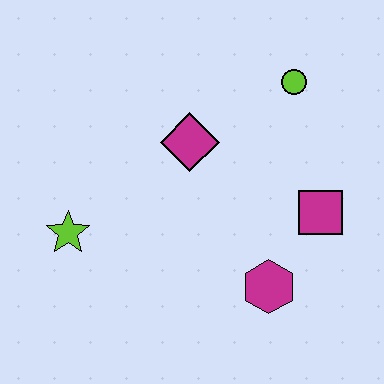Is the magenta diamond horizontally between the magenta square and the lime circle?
No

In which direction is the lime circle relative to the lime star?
The lime circle is to the right of the lime star.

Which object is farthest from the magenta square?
The lime star is farthest from the magenta square.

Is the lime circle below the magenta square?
No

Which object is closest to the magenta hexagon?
The magenta square is closest to the magenta hexagon.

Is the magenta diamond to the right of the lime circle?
No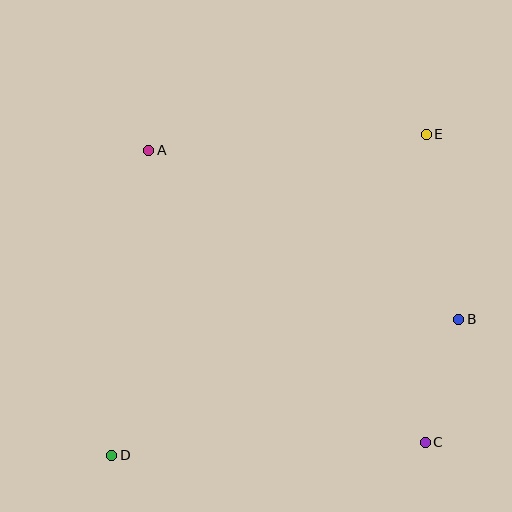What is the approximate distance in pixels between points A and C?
The distance between A and C is approximately 402 pixels.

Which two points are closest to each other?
Points B and C are closest to each other.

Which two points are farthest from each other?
Points D and E are farthest from each other.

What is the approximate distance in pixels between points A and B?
The distance between A and B is approximately 353 pixels.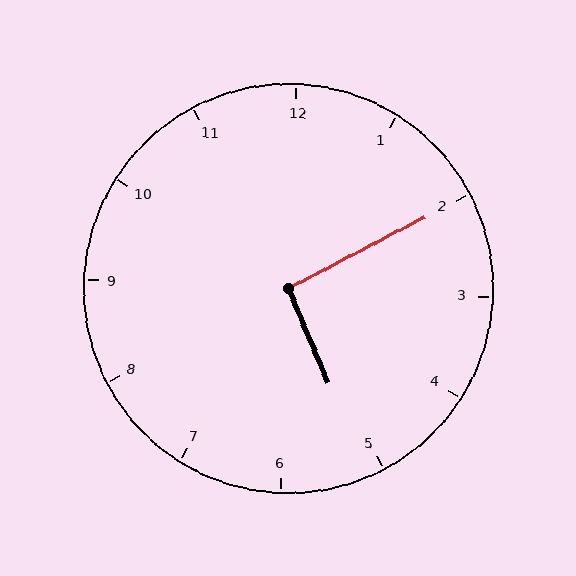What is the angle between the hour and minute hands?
Approximately 95 degrees.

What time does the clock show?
5:10.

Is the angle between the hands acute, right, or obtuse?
It is right.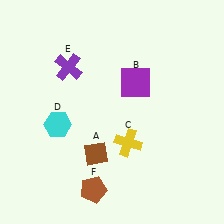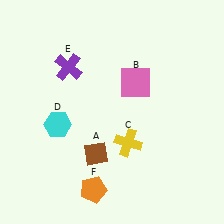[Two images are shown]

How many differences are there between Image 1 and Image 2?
There are 2 differences between the two images.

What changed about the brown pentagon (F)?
In Image 1, F is brown. In Image 2, it changed to orange.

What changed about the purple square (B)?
In Image 1, B is purple. In Image 2, it changed to pink.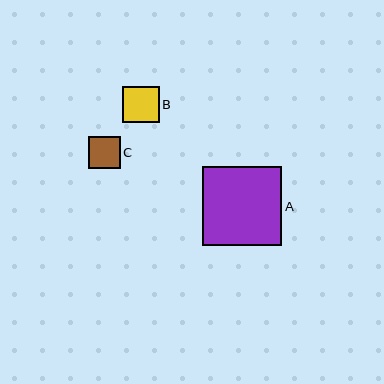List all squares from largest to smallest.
From largest to smallest: A, B, C.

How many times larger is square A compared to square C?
Square A is approximately 2.5 times the size of square C.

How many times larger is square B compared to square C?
Square B is approximately 1.1 times the size of square C.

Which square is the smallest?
Square C is the smallest with a size of approximately 32 pixels.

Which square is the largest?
Square A is the largest with a size of approximately 79 pixels.